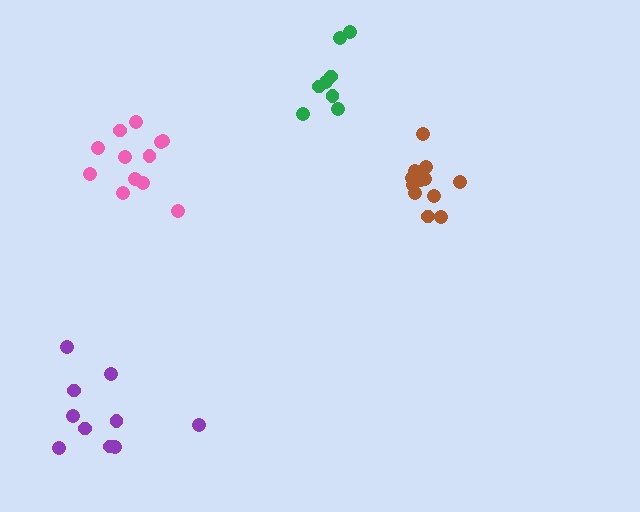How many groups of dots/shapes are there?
There are 4 groups.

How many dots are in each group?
Group 1: 8 dots, Group 2: 10 dots, Group 3: 12 dots, Group 4: 12 dots (42 total).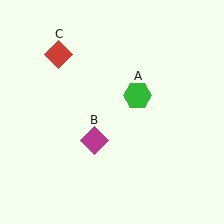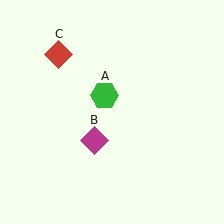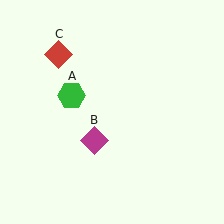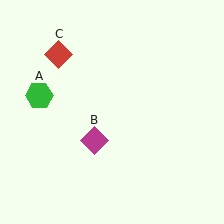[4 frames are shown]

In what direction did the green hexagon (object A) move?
The green hexagon (object A) moved left.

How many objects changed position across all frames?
1 object changed position: green hexagon (object A).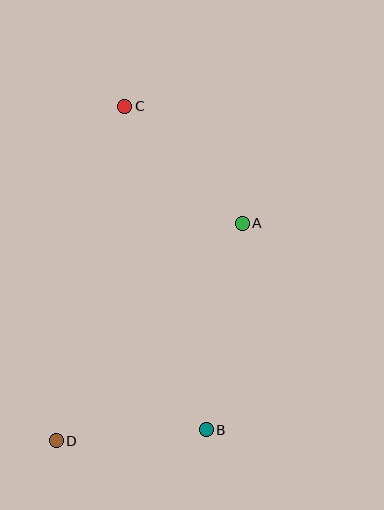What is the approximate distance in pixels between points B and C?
The distance between B and C is approximately 333 pixels.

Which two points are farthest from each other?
Points C and D are farthest from each other.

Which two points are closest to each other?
Points B and D are closest to each other.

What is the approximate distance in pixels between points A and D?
The distance between A and D is approximately 286 pixels.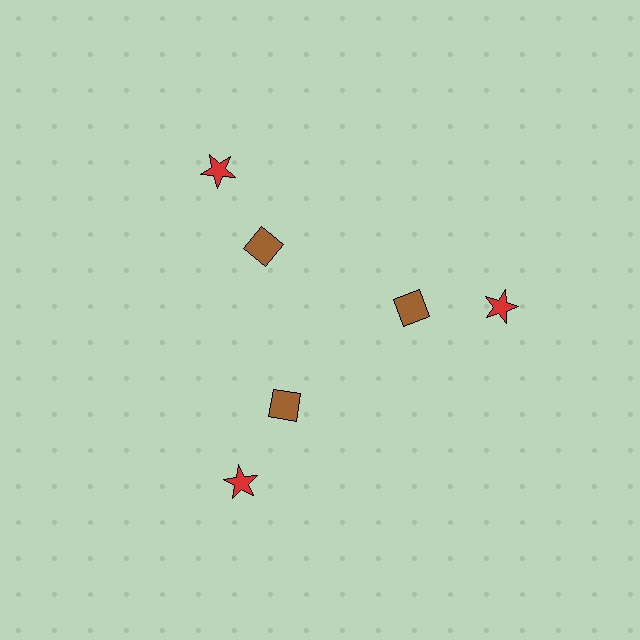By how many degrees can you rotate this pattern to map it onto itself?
The pattern maps onto itself every 120 degrees of rotation.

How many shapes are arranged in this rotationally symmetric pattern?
There are 6 shapes, arranged in 3 groups of 2.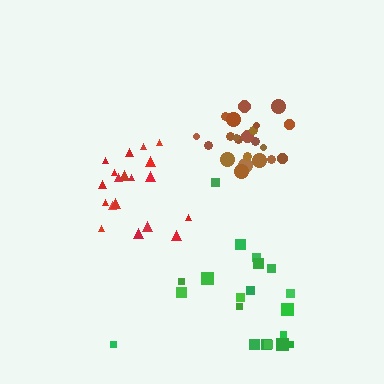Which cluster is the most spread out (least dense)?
Green.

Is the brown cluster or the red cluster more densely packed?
Brown.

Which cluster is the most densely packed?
Brown.